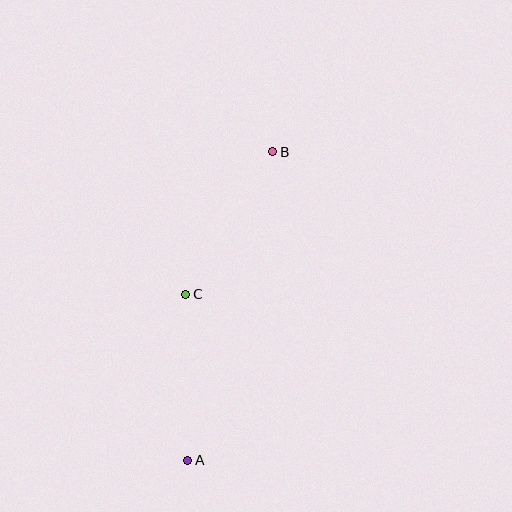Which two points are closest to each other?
Points A and C are closest to each other.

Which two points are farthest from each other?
Points A and B are farthest from each other.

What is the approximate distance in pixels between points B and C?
The distance between B and C is approximately 167 pixels.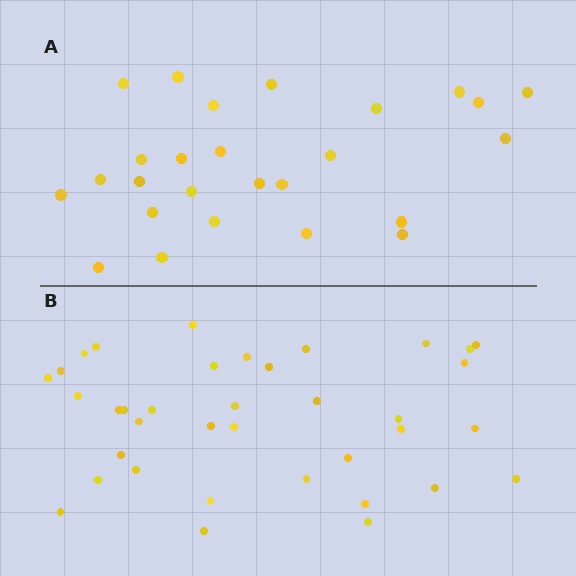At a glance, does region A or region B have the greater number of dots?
Region B (the bottom region) has more dots.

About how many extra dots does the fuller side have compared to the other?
Region B has roughly 12 or so more dots than region A.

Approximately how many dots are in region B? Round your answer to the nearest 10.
About 40 dots. (The exact count is 37, which rounds to 40.)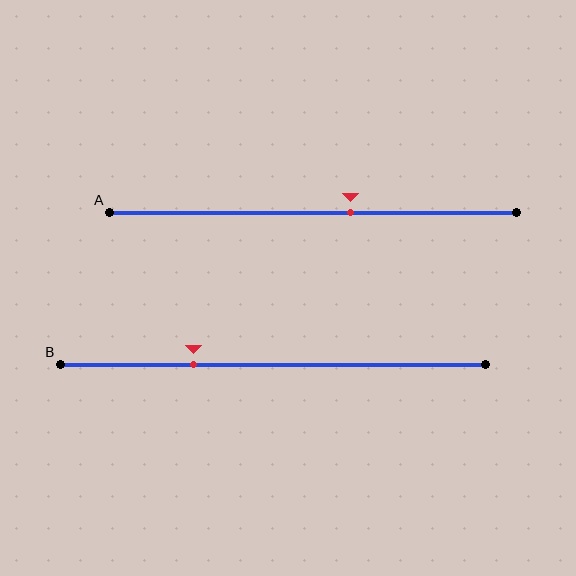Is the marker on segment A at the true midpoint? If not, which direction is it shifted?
No, the marker on segment A is shifted to the right by about 9% of the segment length.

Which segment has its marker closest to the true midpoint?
Segment A has its marker closest to the true midpoint.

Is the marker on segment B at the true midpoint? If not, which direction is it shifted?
No, the marker on segment B is shifted to the left by about 19% of the segment length.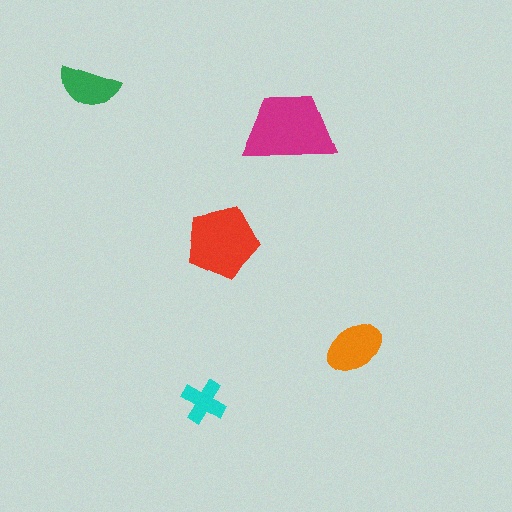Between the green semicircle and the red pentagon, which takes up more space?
The red pentagon.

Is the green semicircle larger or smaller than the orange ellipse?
Smaller.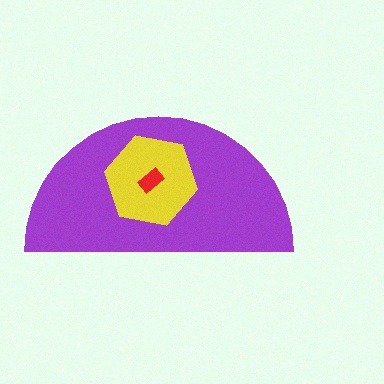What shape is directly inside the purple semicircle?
The yellow hexagon.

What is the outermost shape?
The purple semicircle.